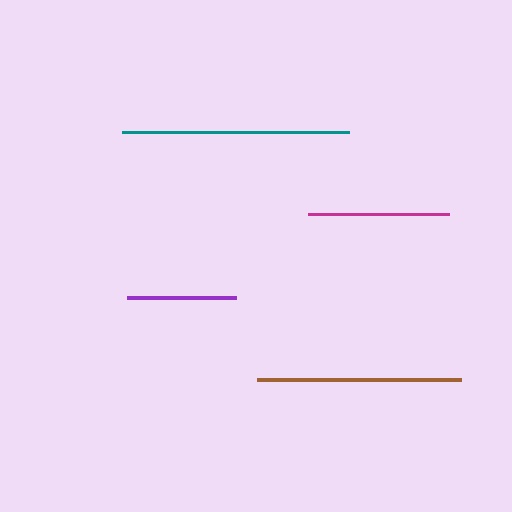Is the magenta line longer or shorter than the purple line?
The magenta line is longer than the purple line.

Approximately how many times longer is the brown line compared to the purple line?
The brown line is approximately 1.9 times the length of the purple line.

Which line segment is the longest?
The teal line is the longest at approximately 226 pixels.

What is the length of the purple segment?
The purple segment is approximately 110 pixels long.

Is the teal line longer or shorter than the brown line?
The teal line is longer than the brown line.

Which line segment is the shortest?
The purple line is the shortest at approximately 110 pixels.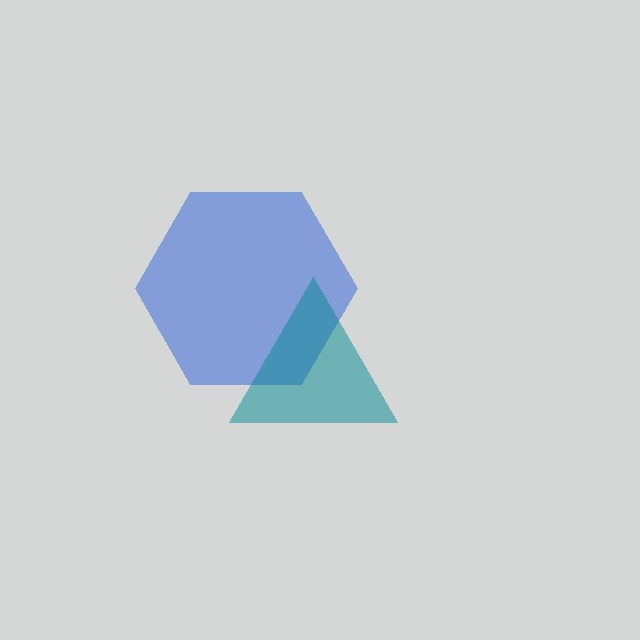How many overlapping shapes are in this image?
There are 2 overlapping shapes in the image.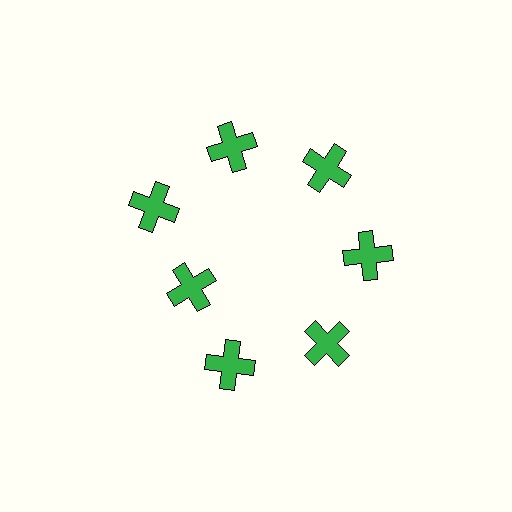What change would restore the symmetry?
The symmetry would be restored by moving it outward, back onto the ring so that all 7 crosses sit at equal angles and equal distance from the center.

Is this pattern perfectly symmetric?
No. The 7 green crosses are arranged in a ring, but one element near the 8 o'clock position is pulled inward toward the center, breaking the 7-fold rotational symmetry.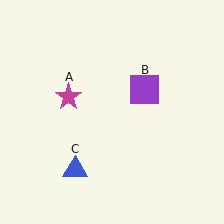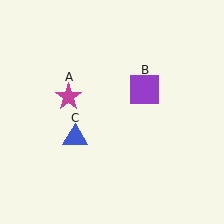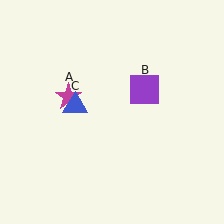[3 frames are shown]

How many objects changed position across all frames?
1 object changed position: blue triangle (object C).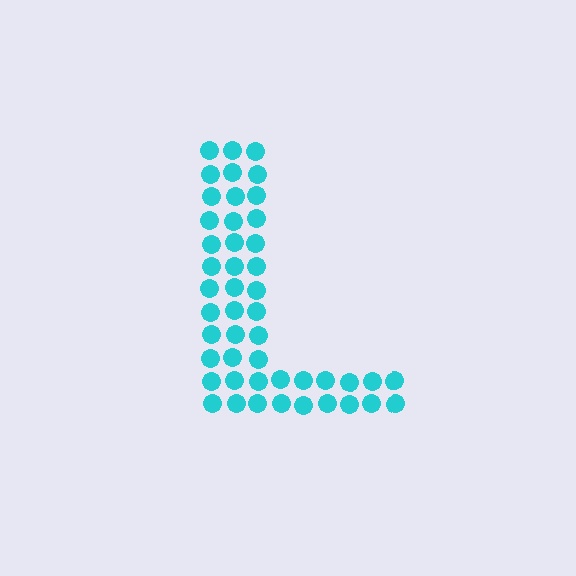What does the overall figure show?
The overall figure shows the letter L.